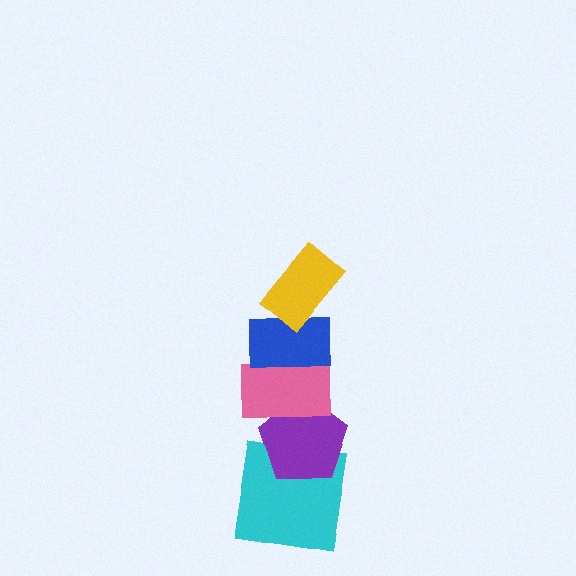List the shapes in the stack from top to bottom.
From top to bottom: the yellow rectangle, the blue rectangle, the pink rectangle, the purple pentagon, the cyan square.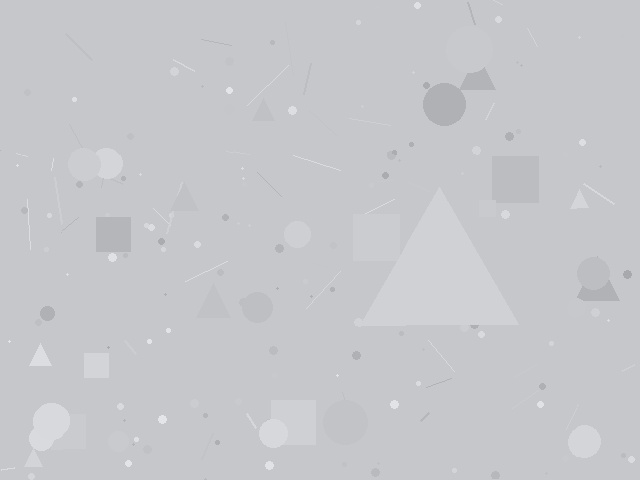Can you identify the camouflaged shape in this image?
The camouflaged shape is a triangle.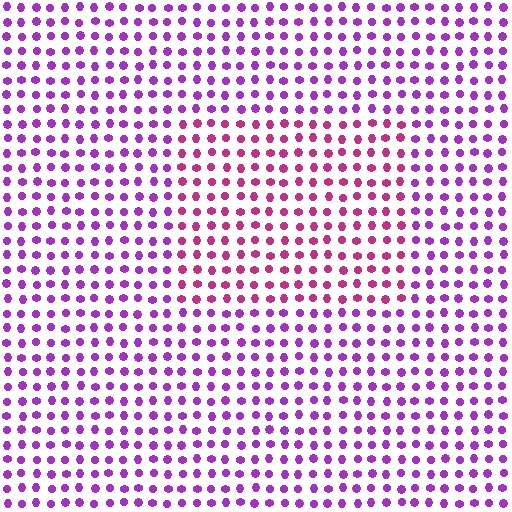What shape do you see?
I see a rectangle.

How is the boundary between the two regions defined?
The boundary is defined purely by a slight shift in hue (about 36 degrees). Spacing, size, and orientation are identical on both sides.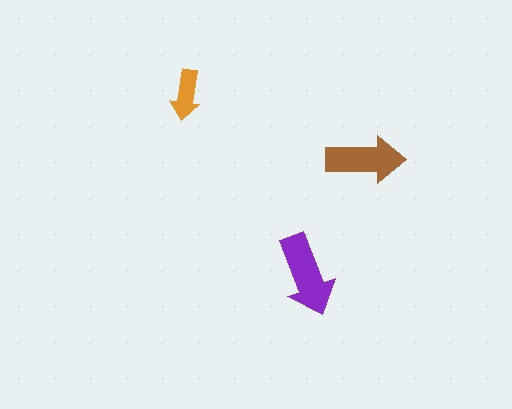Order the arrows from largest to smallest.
the purple one, the brown one, the orange one.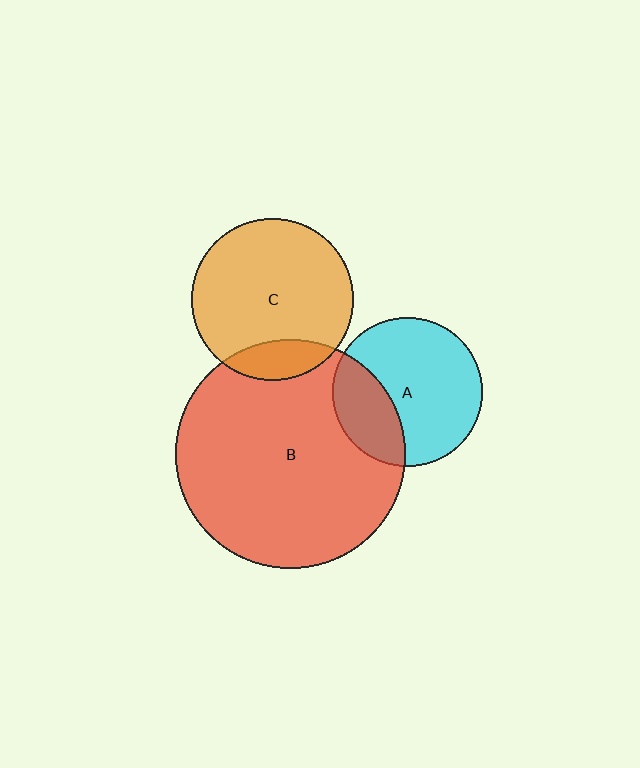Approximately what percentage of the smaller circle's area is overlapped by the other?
Approximately 15%.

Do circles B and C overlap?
Yes.